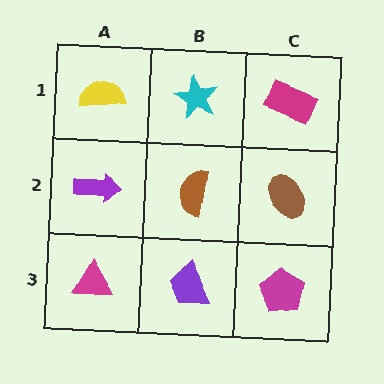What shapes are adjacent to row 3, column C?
A brown ellipse (row 2, column C), a purple trapezoid (row 3, column B).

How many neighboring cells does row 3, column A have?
2.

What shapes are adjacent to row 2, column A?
A yellow semicircle (row 1, column A), a magenta triangle (row 3, column A), a brown semicircle (row 2, column B).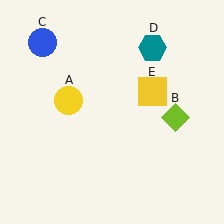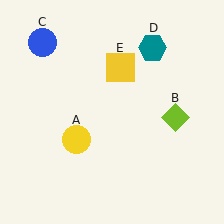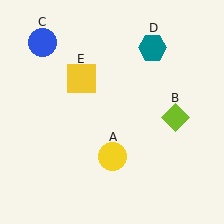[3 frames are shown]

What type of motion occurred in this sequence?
The yellow circle (object A), yellow square (object E) rotated counterclockwise around the center of the scene.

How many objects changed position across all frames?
2 objects changed position: yellow circle (object A), yellow square (object E).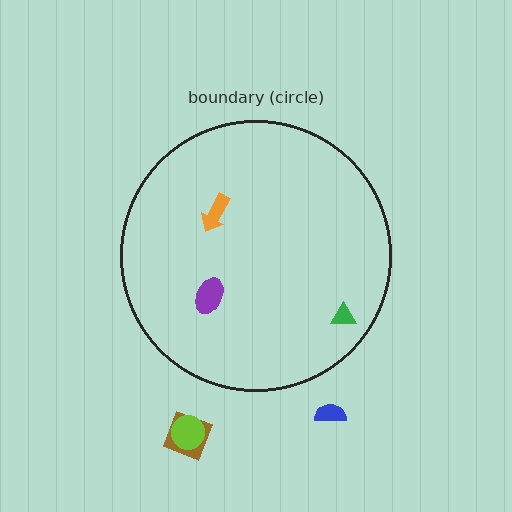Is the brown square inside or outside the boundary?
Outside.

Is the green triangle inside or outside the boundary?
Inside.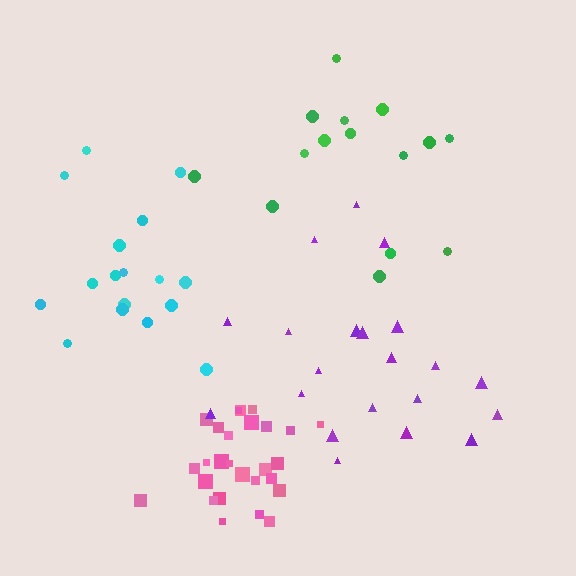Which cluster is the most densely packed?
Pink.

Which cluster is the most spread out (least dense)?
Green.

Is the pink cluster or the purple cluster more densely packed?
Pink.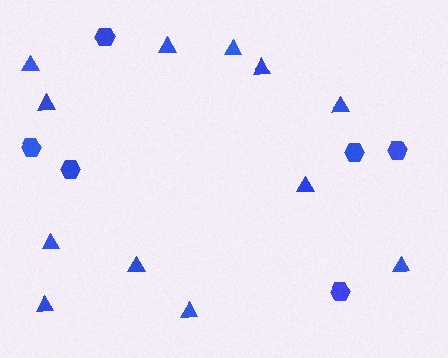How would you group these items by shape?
There are 2 groups: one group of hexagons (6) and one group of triangles (12).